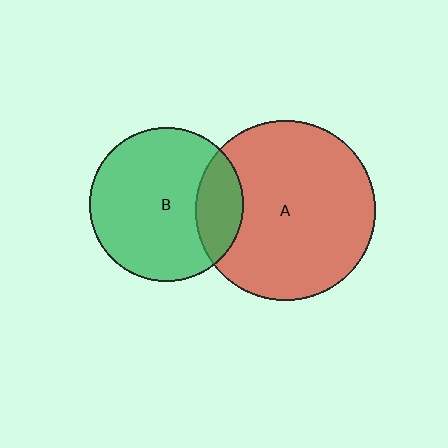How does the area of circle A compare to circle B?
Approximately 1.4 times.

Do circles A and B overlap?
Yes.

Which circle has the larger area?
Circle A (red).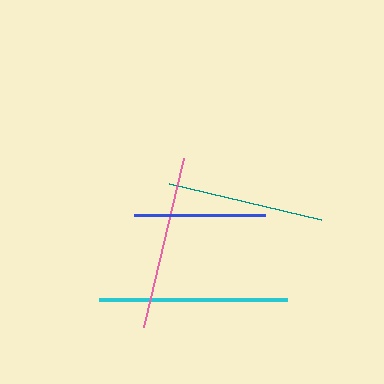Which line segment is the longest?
The cyan line is the longest at approximately 188 pixels.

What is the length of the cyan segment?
The cyan segment is approximately 188 pixels long.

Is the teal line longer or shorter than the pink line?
The pink line is longer than the teal line.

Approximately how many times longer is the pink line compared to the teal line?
The pink line is approximately 1.1 times the length of the teal line.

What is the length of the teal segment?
The teal segment is approximately 156 pixels long.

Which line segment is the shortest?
The blue line is the shortest at approximately 131 pixels.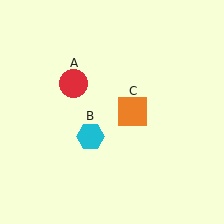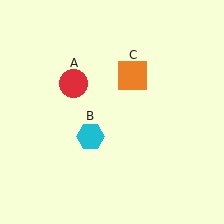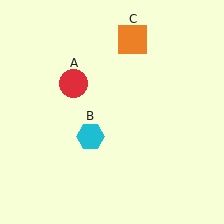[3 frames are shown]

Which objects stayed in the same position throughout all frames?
Red circle (object A) and cyan hexagon (object B) remained stationary.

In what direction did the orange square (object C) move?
The orange square (object C) moved up.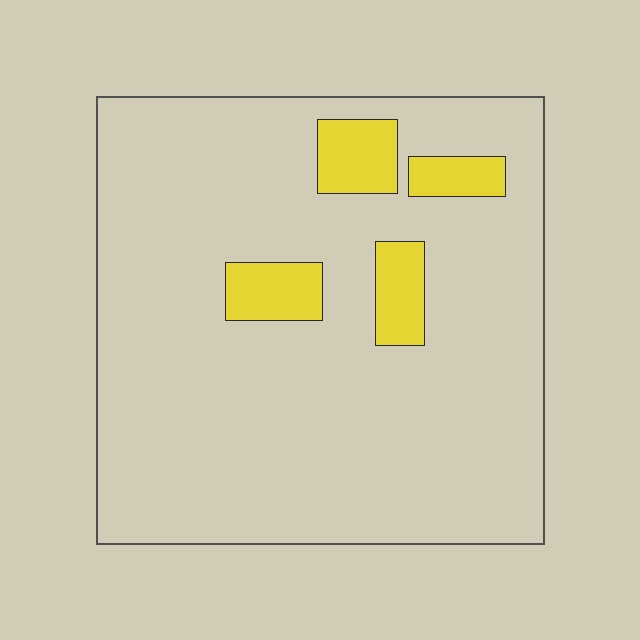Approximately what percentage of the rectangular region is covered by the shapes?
Approximately 10%.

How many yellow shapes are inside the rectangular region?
4.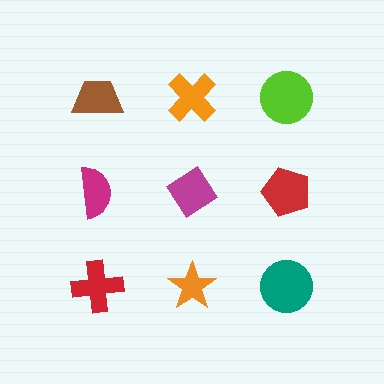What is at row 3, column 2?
An orange star.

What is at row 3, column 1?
A red cross.